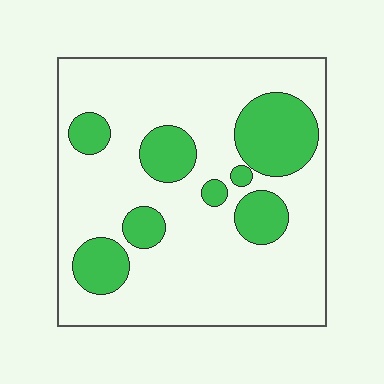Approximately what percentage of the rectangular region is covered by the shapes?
Approximately 25%.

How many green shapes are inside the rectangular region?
8.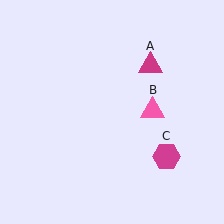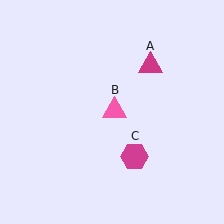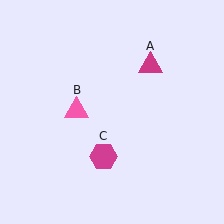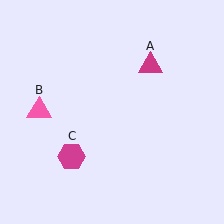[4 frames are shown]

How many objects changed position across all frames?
2 objects changed position: pink triangle (object B), magenta hexagon (object C).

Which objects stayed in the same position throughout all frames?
Magenta triangle (object A) remained stationary.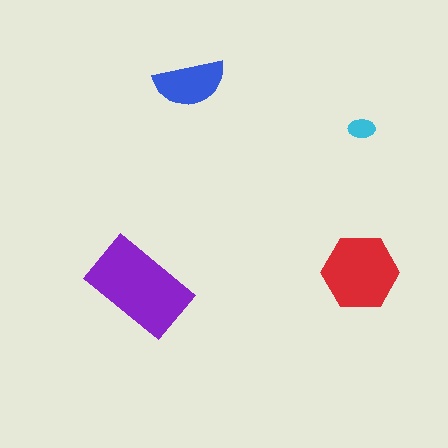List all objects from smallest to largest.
The cyan ellipse, the blue semicircle, the red hexagon, the purple rectangle.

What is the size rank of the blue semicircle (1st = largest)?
3rd.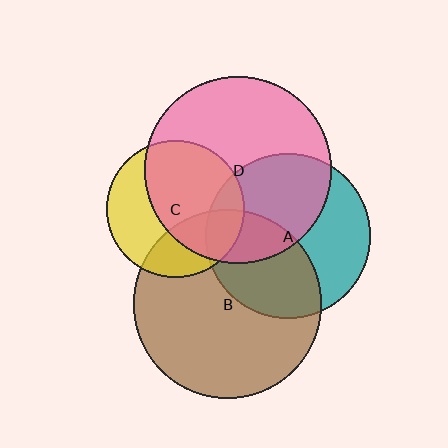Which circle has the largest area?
Circle B (brown).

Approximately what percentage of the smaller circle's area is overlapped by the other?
Approximately 15%.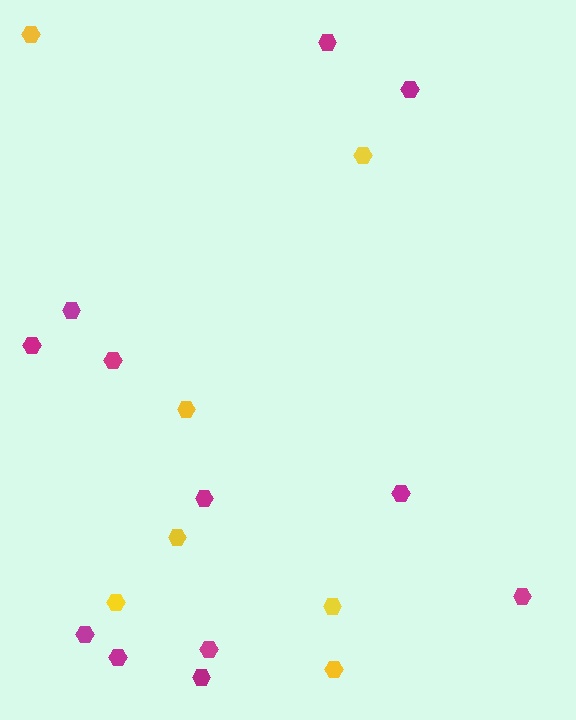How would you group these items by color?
There are 2 groups: one group of yellow hexagons (7) and one group of magenta hexagons (12).